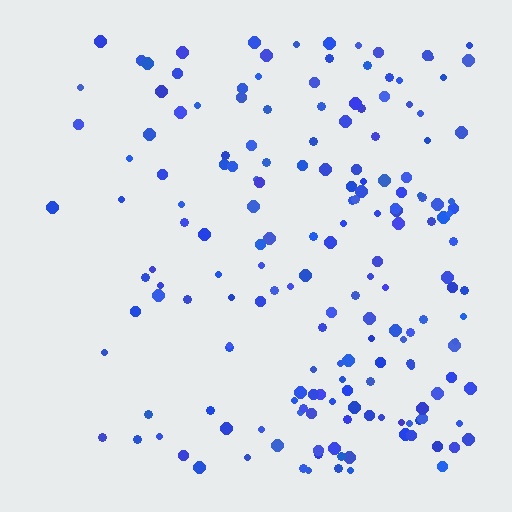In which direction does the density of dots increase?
From left to right, with the right side densest.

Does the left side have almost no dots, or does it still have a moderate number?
Still a moderate number, just noticeably fewer than the right.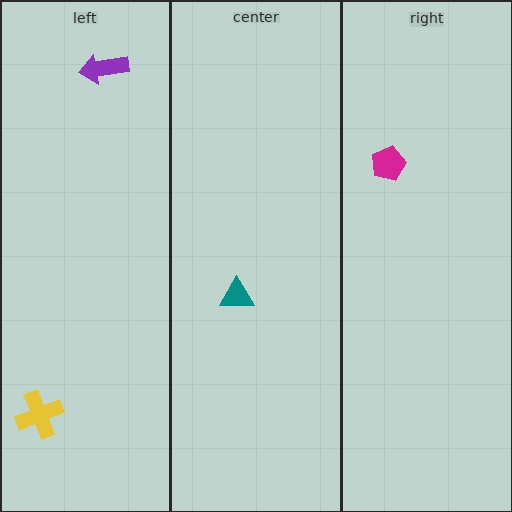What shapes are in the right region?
The magenta pentagon.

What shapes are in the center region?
The teal triangle.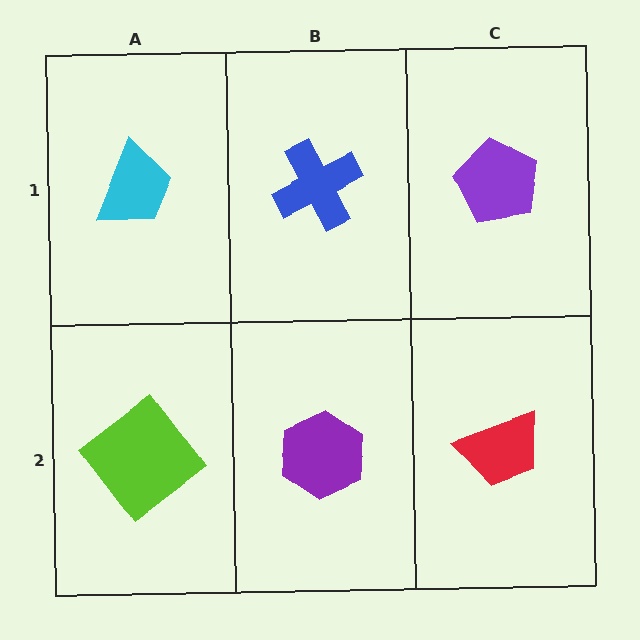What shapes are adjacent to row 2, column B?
A blue cross (row 1, column B), a lime diamond (row 2, column A), a red trapezoid (row 2, column C).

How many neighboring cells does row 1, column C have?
2.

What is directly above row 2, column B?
A blue cross.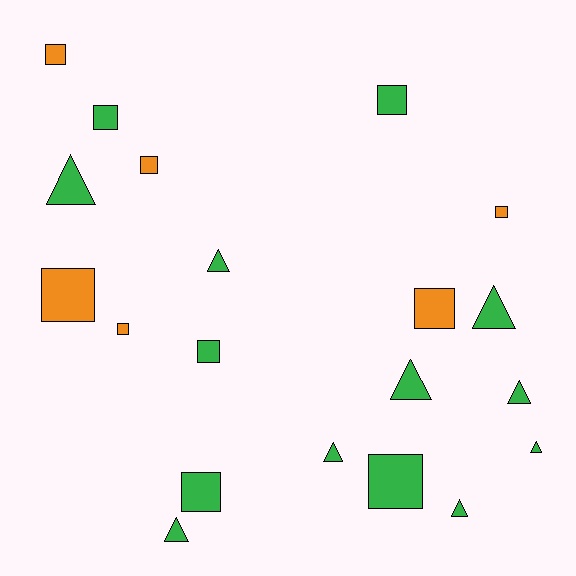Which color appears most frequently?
Green, with 14 objects.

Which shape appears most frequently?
Square, with 11 objects.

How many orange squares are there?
There are 6 orange squares.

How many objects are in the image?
There are 20 objects.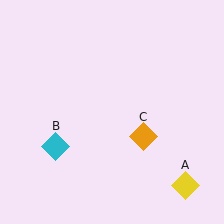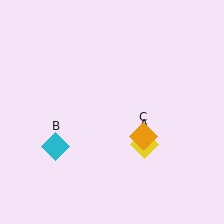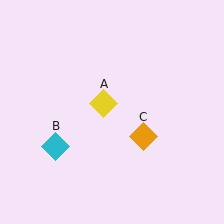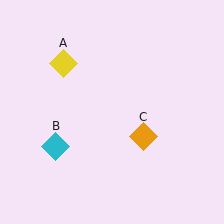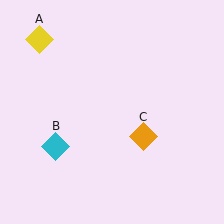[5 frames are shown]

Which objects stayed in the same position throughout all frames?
Cyan diamond (object B) and orange diamond (object C) remained stationary.